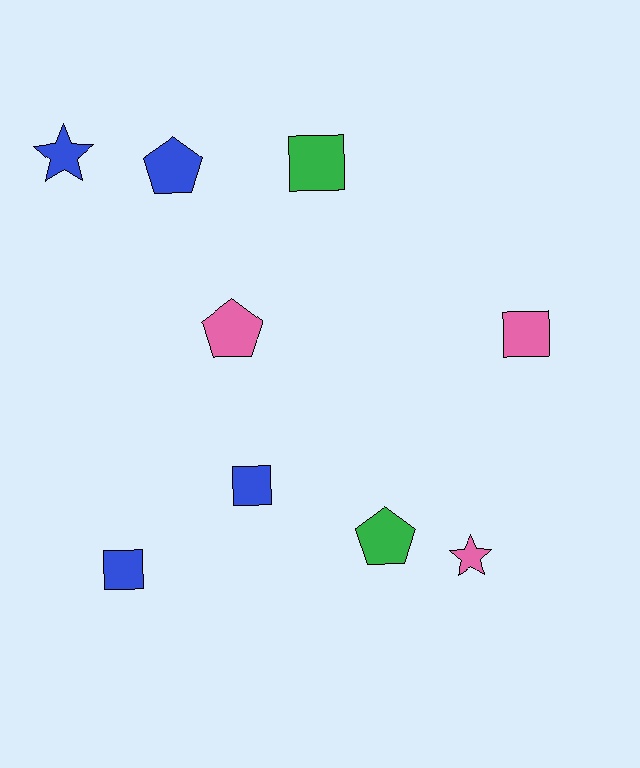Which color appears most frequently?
Blue, with 4 objects.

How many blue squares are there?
There are 2 blue squares.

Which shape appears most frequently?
Square, with 4 objects.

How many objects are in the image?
There are 9 objects.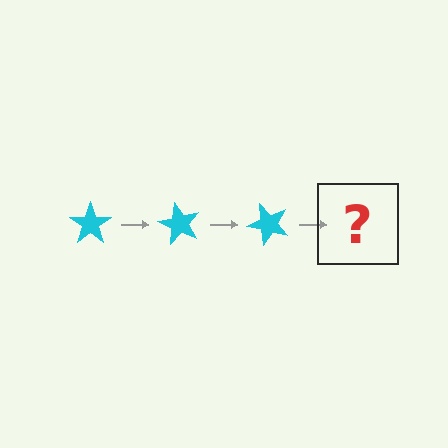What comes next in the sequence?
The next element should be a cyan star rotated 180 degrees.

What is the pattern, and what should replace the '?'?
The pattern is that the star rotates 60 degrees each step. The '?' should be a cyan star rotated 180 degrees.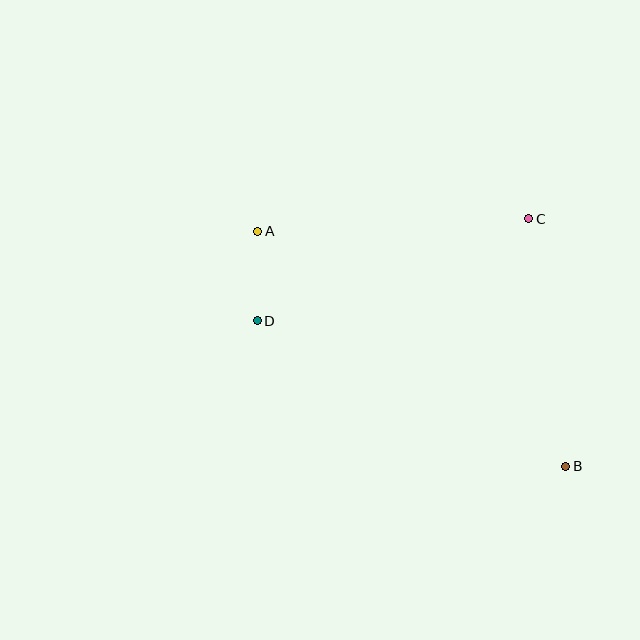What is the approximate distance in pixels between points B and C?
The distance between B and C is approximately 250 pixels.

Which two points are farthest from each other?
Points A and B are farthest from each other.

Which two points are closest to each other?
Points A and D are closest to each other.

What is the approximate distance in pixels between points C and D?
The distance between C and D is approximately 290 pixels.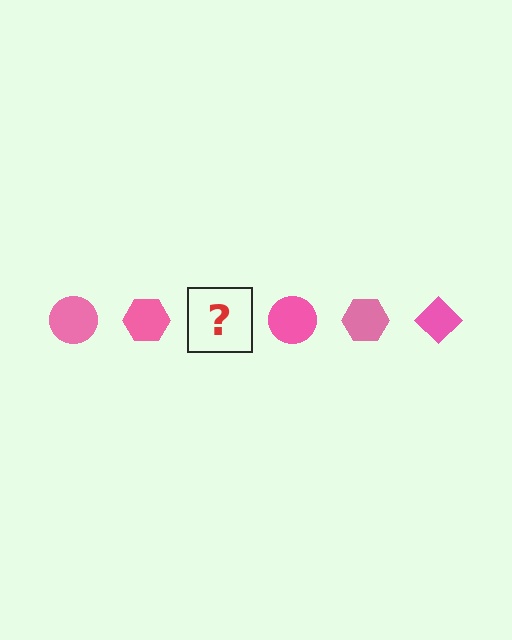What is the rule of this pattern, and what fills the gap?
The rule is that the pattern cycles through circle, hexagon, diamond shapes in pink. The gap should be filled with a pink diamond.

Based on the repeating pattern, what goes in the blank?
The blank should be a pink diamond.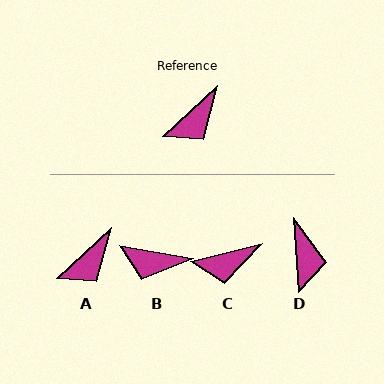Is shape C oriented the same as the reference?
No, it is off by about 29 degrees.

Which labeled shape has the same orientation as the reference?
A.